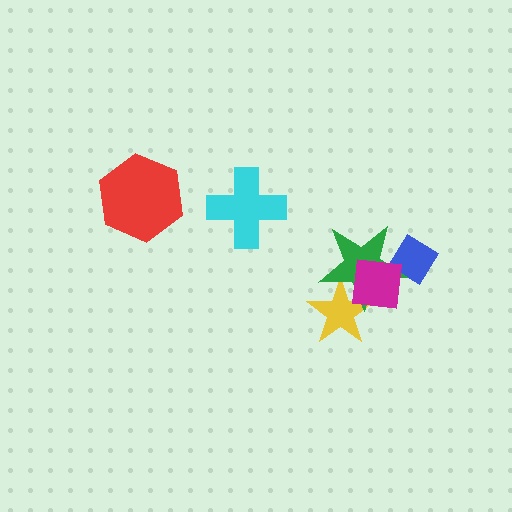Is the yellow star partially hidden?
Yes, it is partially covered by another shape.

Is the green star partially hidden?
Yes, it is partially covered by another shape.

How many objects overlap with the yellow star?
2 objects overlap with the yellow star.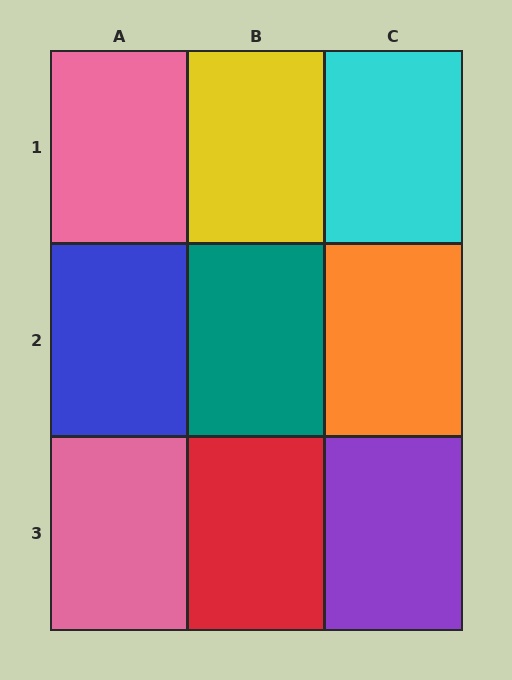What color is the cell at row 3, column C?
Purple.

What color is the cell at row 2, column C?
Orange.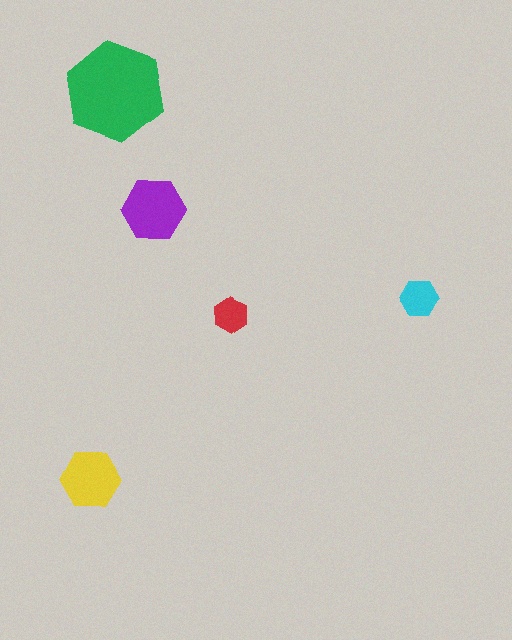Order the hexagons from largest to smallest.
the green one, the purple one, the yellow one, the cyan one, the red one.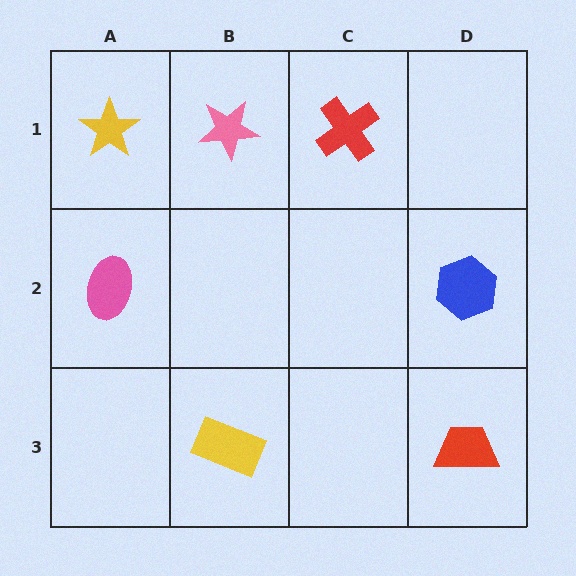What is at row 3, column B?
A yellow rectangle.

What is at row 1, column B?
A pink star.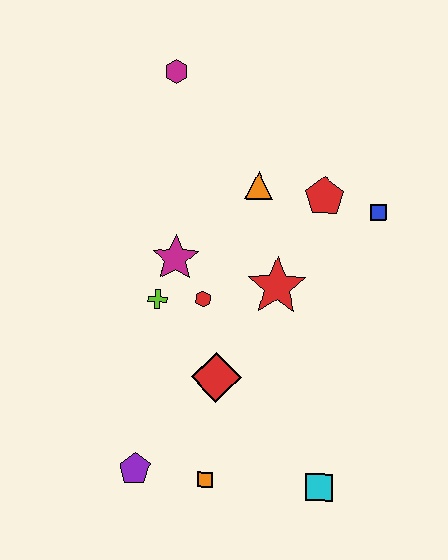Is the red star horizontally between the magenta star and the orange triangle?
No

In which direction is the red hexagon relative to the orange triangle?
The red hexagon is below the orange triangle.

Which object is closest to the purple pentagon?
The orange square is closest to the purple pentagon.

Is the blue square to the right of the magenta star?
Yes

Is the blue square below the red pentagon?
Yes